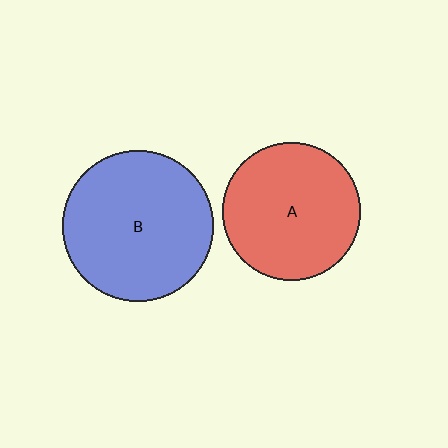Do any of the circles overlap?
No, none of the circles overlap.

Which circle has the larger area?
Circle B (blue).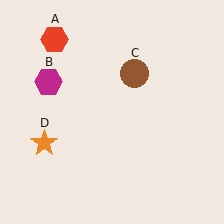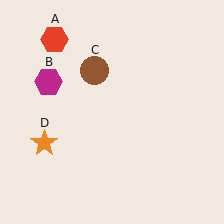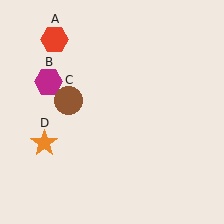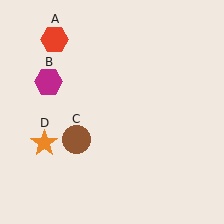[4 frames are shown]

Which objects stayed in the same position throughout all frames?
Red hexagon (object A) and magenta hexagon (object B) and orange star (object D) remained stationary.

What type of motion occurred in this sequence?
The brown circle (object C) rotated counterclockwise around the center of the scene.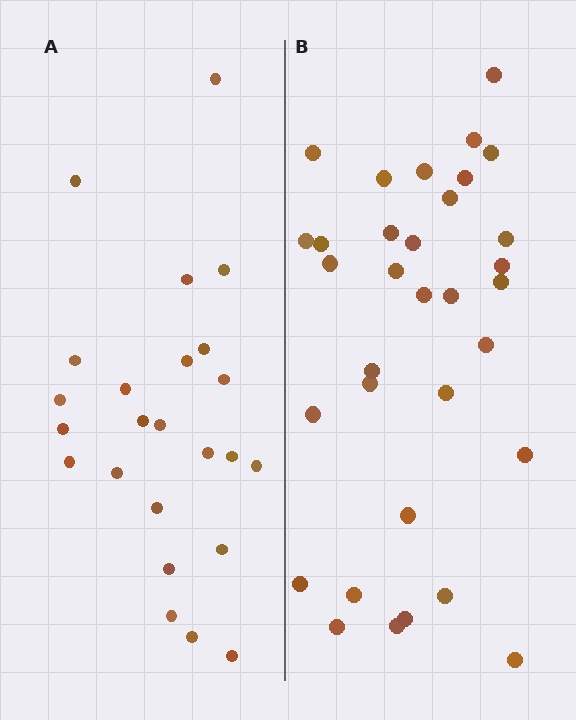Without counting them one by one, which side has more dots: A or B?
Region B (the right region) has more dots.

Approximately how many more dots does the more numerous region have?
Region B has roughly 8 or so more dots than region A.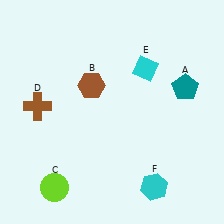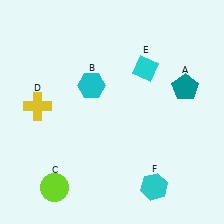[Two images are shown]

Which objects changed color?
B changed from brown to cyan. D changed from brown to yellow.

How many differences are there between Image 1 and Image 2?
There are 2 differences between the two images.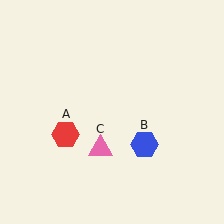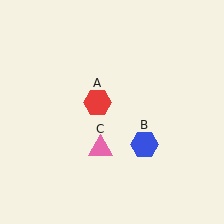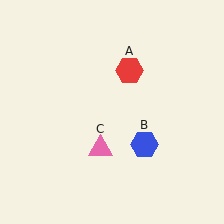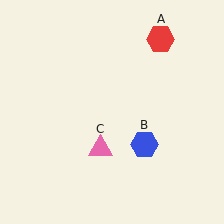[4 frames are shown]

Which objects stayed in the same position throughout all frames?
Blue hexagon (object B) and pink triangle (object C) remained stationary.